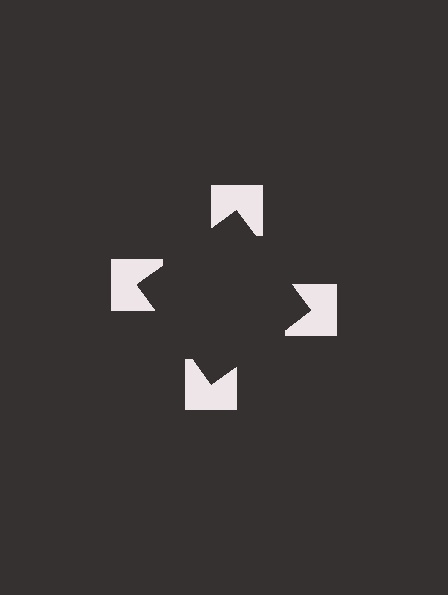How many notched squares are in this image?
There are 4 — one at each vertex of the illusory square.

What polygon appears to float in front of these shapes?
An illusory square — its edges are inferred from the aligned wedge cuts in the notched squares, not physically drawn.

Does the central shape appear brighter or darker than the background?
It typically appears slightly darker than the background, even though no actual brightness change is drawn.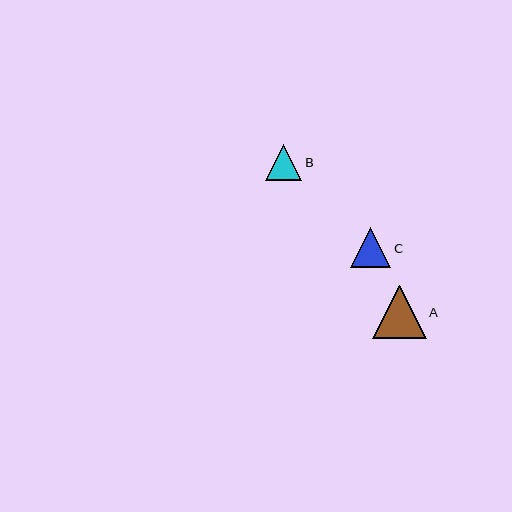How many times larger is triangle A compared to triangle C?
Triangle A is approximately 1.3 times the size of triangle C.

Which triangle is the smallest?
Triangle B is the smallest with a size of approximately 36 pixels.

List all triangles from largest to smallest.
From largest to smallest: A, C, B.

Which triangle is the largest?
Triangle A is the largest with a size of approximately 54 pixels.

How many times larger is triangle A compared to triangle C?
Triangle A is approximately 1.3 times the size of triangle C.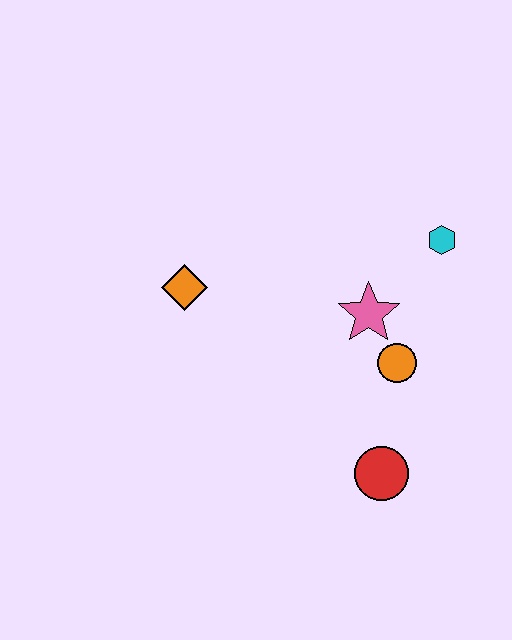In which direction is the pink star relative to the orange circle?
The pink star is above the orange circle.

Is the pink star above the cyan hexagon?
No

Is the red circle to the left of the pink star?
No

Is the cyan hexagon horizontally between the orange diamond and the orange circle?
No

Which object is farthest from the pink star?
The orange diamond is farthest from the pink star.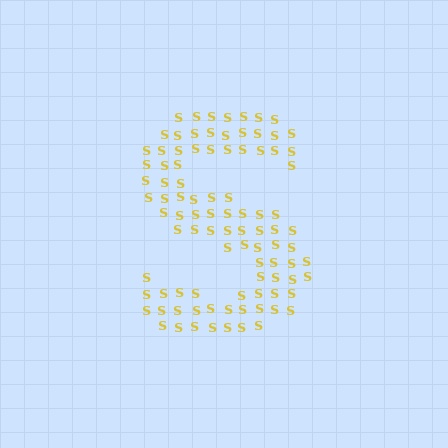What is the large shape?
The large shape is the letter S.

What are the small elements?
The small elements are letter S's.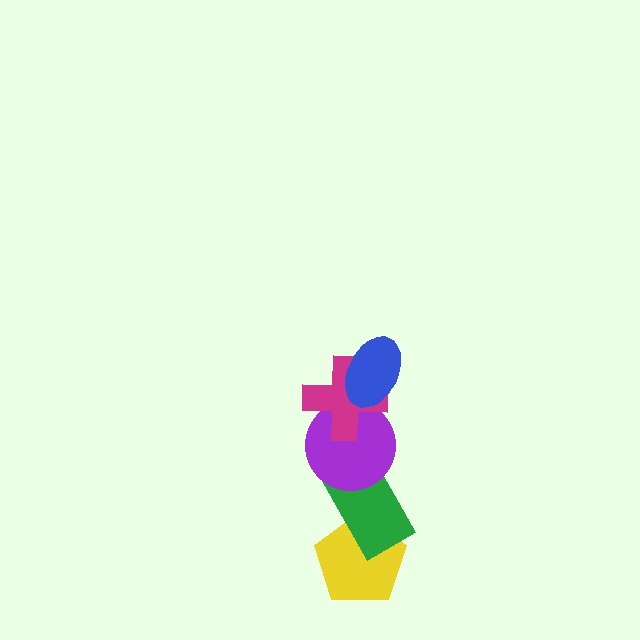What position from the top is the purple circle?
The purple circle is 3rd from the top.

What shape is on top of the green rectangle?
The purple circle is on top of the green rectangle.